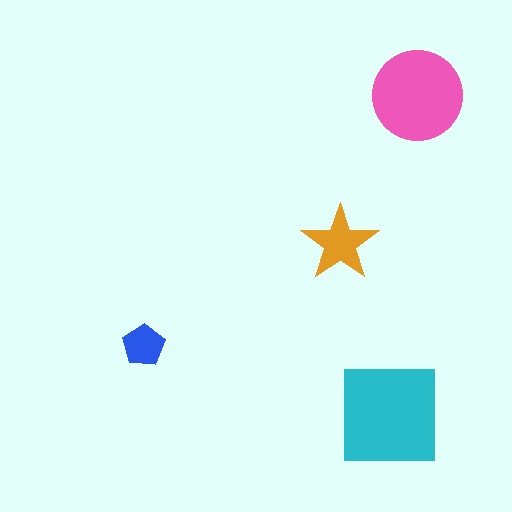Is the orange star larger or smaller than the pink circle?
Smaller.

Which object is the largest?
The cyan square.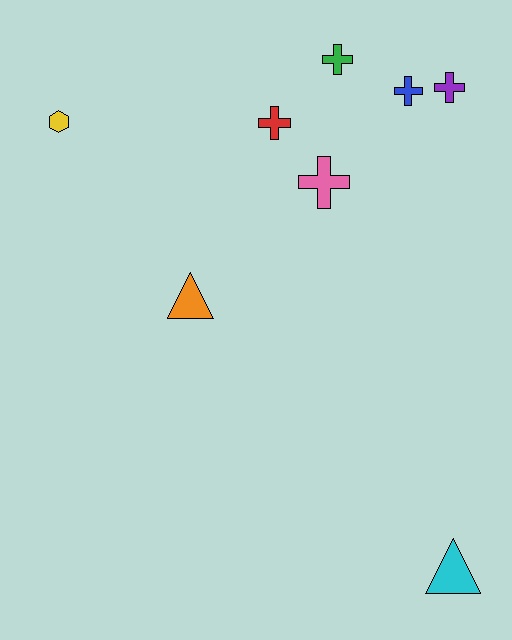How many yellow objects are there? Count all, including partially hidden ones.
There is 1 yellow object.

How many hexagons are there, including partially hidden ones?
There is 1 hexagon.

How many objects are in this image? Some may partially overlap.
There are 8 objects.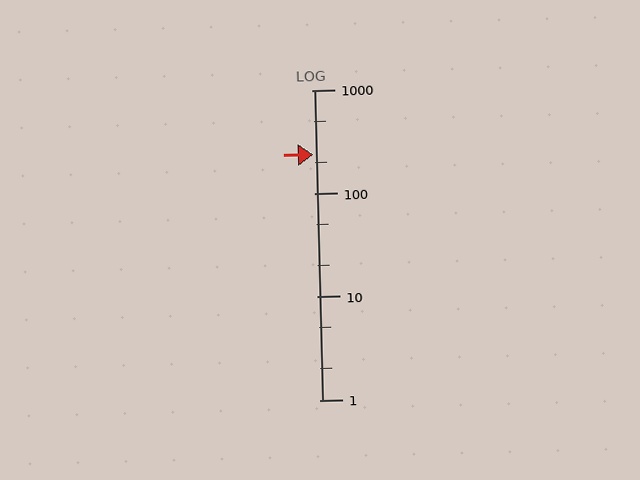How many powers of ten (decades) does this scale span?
The scale spans 3 decades, from 1 to 1000.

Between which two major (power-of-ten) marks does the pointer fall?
The pointer is between 100 and 1000.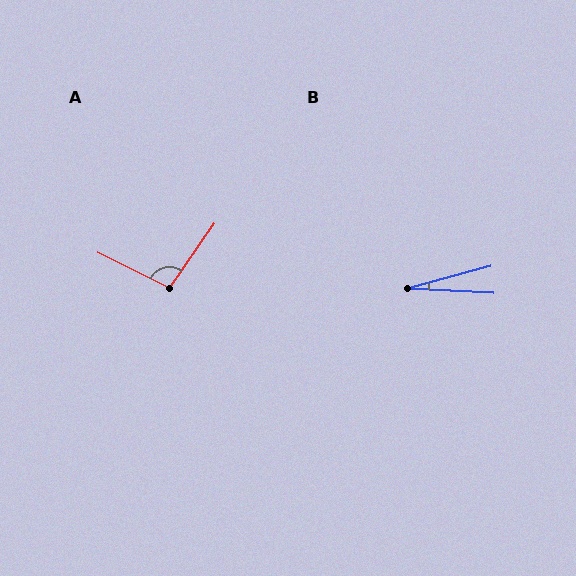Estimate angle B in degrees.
Approximately 18 degrees.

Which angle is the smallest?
B, at approximately 18 degrees.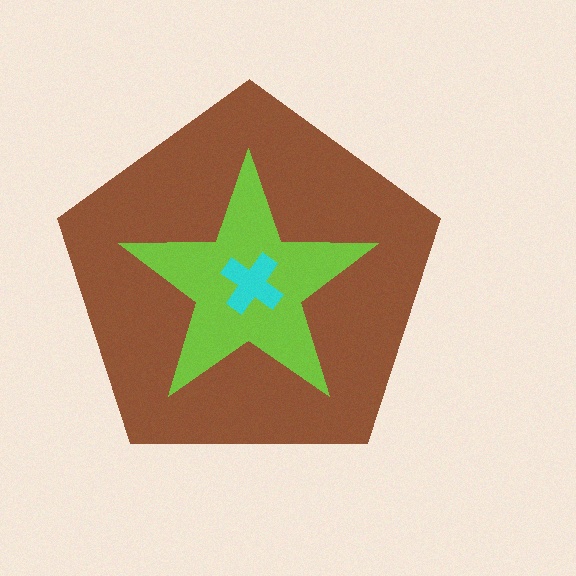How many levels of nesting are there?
3.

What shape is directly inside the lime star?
The cyan cross.